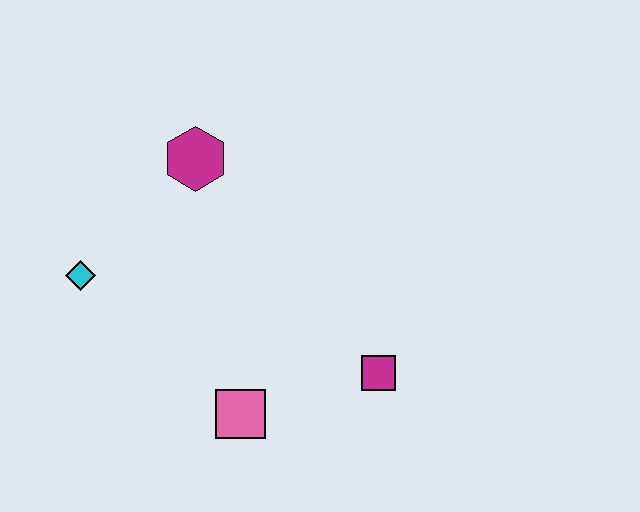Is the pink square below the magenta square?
Yes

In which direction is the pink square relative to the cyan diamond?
The pink square is to the right of the cyan diamond.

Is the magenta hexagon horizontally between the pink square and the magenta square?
No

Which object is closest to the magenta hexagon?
The cyan diamond is closest to the magenta hexagon.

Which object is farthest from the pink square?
The magenta hexagon is farthest from the pink square.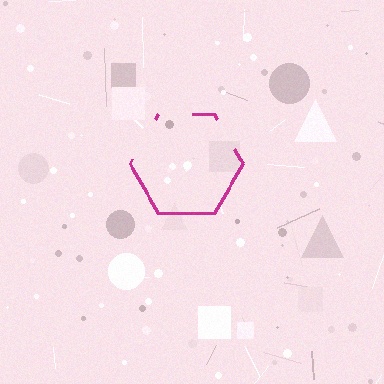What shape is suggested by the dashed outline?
The dashed outline suggests a hexagon.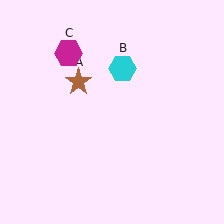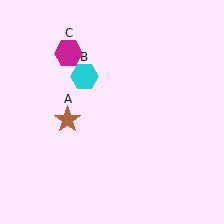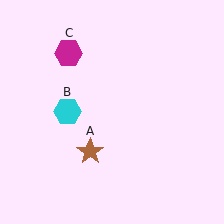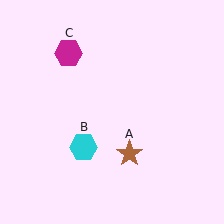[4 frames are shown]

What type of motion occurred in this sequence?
The brown star (object A), cyan hexagon (object B) rotated counterclockwise around the center of the scene.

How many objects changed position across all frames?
2 objects changed position: brown star (object A), cyan hexagon (object B).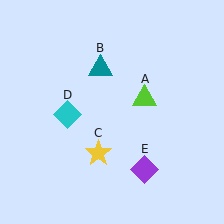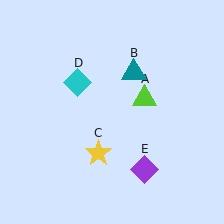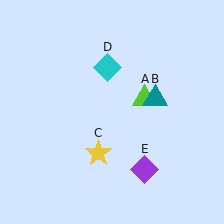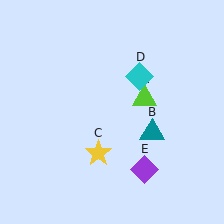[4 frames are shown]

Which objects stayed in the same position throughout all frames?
Lime triangle (object A) and yellow star (object C) and purple diamond (object E) remained stationary.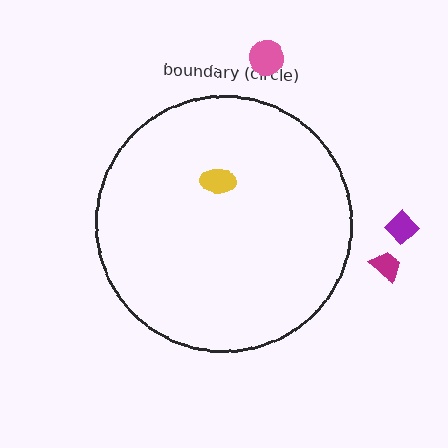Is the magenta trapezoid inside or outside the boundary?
Outside.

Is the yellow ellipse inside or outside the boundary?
Inside.